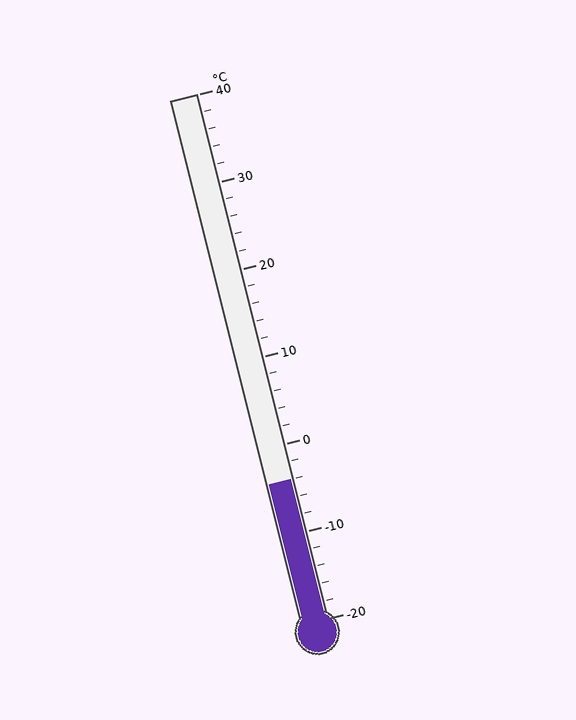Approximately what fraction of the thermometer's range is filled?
The thermometer is filled to approximately 25% of its range.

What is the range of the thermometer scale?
The thermometer scale ranges from -20°C to 40°C.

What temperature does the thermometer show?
The thermometer shows approximately -4°C.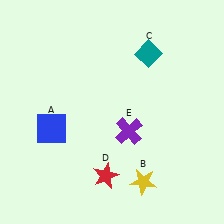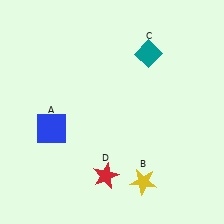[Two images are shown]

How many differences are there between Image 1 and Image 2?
There is 1 difference between the two images.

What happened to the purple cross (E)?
The purple cross (E) was removed in Image 2. It was in the bottom-right area of Image 1.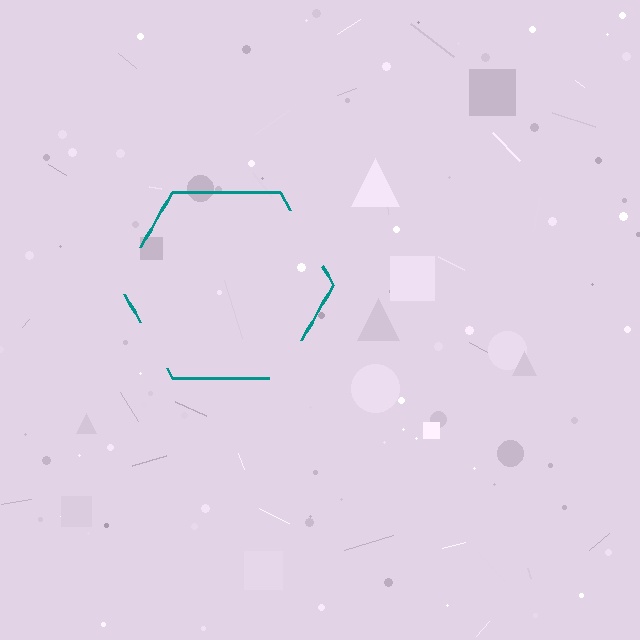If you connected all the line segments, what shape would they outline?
They would outline a hexagon.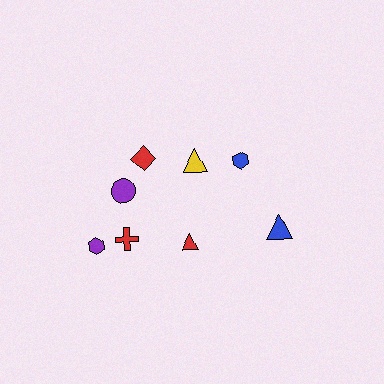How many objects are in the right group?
There are 3 objects.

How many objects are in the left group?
There are 5 objects.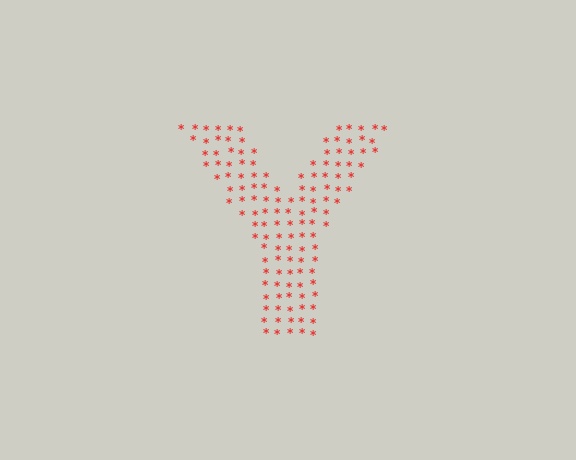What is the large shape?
The large shape is the letter Y.